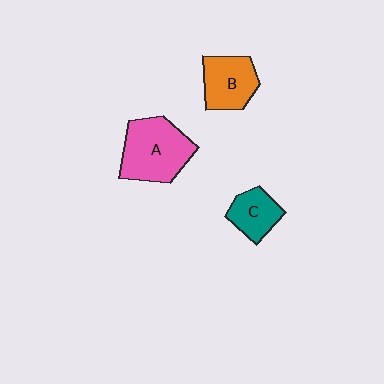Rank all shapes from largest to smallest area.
From largest to smallest: A (pink), B (orange), C (teal).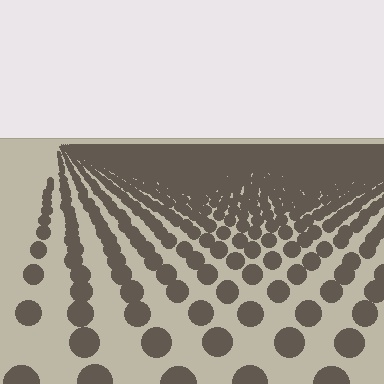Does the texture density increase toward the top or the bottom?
Density increases toward the top.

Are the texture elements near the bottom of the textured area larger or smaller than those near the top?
Larger. Near the bottom, elements are closer to the viewer and appear at a bigger on-screen size.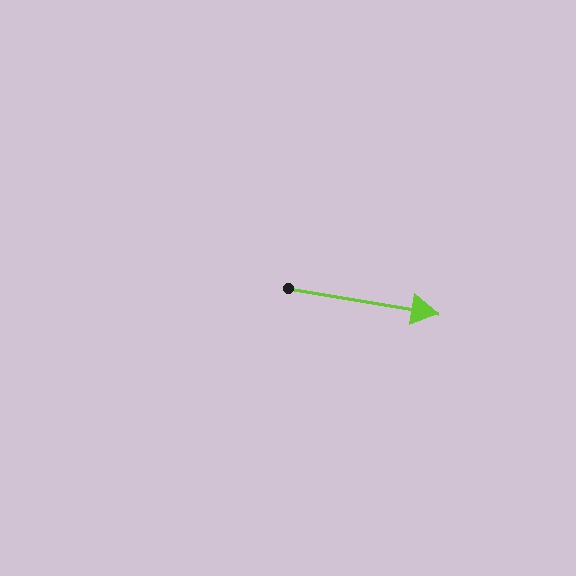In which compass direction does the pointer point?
East.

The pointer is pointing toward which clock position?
Roughly 3 o'clock.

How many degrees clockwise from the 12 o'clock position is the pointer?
Approximately 100 degrees.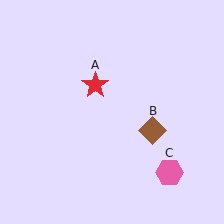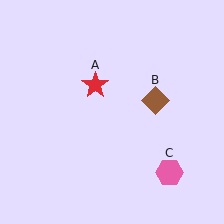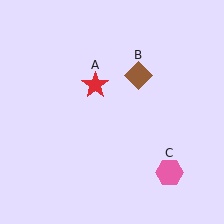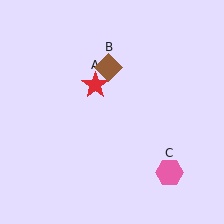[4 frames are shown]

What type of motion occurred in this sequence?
The brown diamond (object B) rotated counterclockwise around the center of the scene.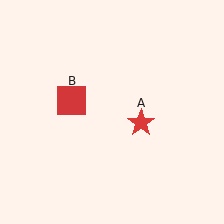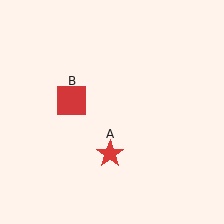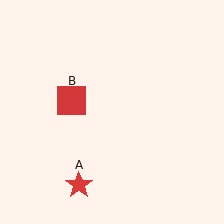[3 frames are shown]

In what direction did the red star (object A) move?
The red star (object A) moved down and to the left.